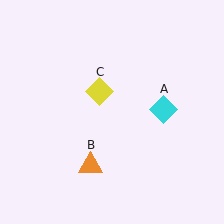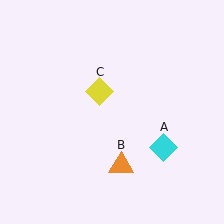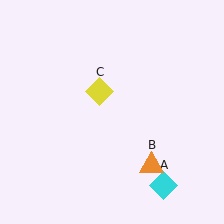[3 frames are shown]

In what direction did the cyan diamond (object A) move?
The cyan diamond (object A) moved down.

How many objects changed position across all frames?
2 objects changed position: cyan diamond (object A), orange triangle (object B).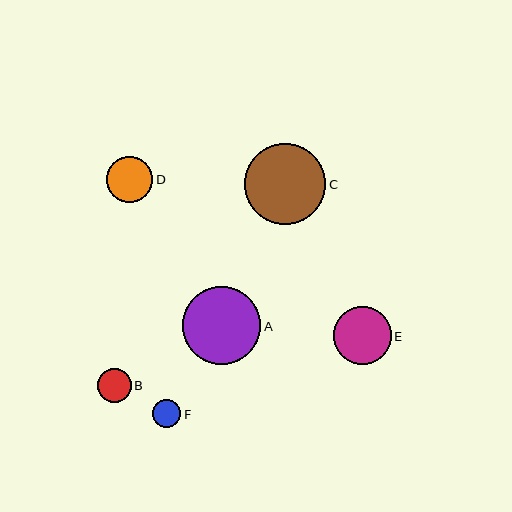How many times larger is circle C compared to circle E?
Circle C is approximately 1.4 times the size of circle E.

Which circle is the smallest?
Circle F is the smallest with a size of approximately 28 pixels.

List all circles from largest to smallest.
From largest to smallest: C, A, E, D, B, F.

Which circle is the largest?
Circle C is the largest with a size of approximately 81 pixels.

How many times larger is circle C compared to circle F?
Circle C is approximately 2.9 times the size of circle F.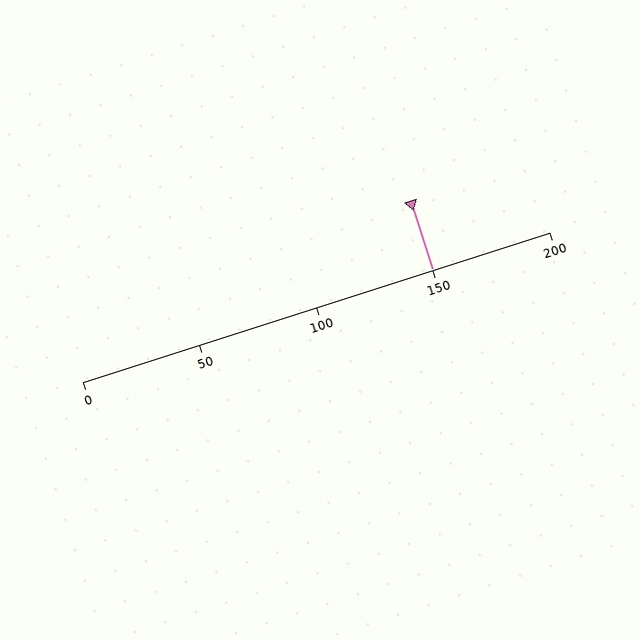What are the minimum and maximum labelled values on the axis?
The axis runs from 0 to 200.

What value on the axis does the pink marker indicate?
The marker indicates approximately 150.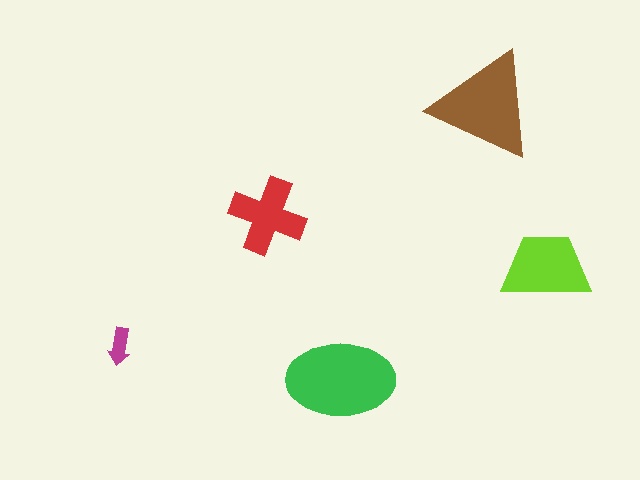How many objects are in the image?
There are 5 objects in the image.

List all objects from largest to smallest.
The green ellipse, the brown triangle, the lime trapezoid, the red cross, the magenta arrow.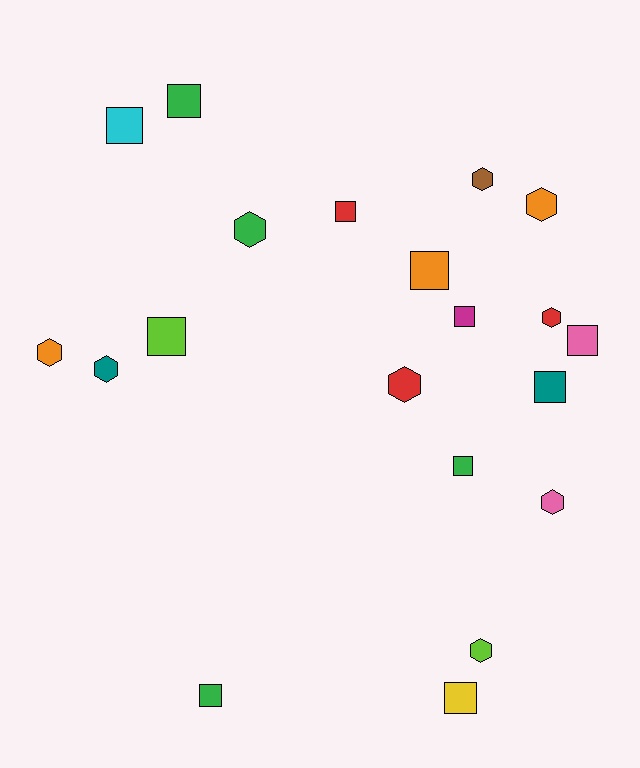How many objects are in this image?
There are 20 objects.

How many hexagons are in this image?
There are 9 hexagons.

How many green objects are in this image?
There are 4 green objects.